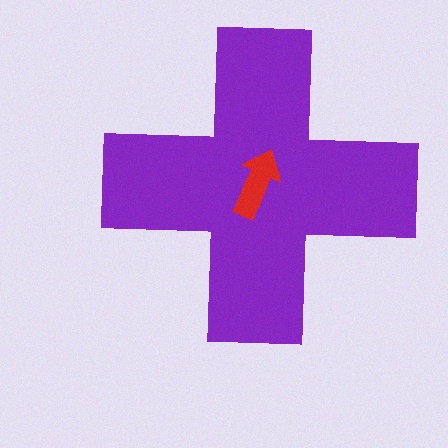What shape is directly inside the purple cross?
The red arrow.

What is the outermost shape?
The purple cross.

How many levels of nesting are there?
2.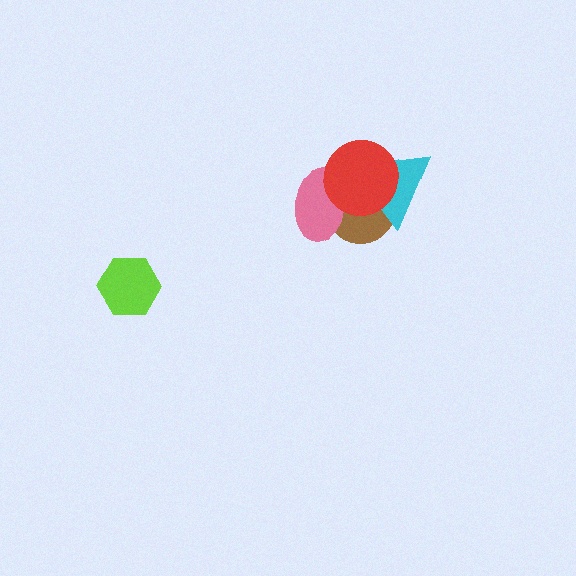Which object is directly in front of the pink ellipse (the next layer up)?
The cyan triangle is directly in front of the pink ellipse.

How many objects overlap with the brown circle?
3 objects overlap with the brown circle.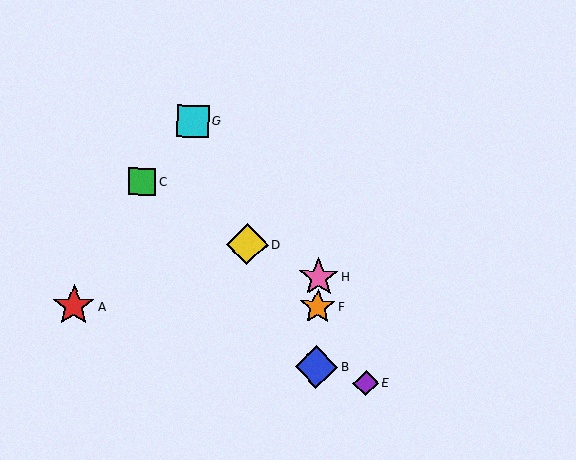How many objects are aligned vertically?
3 objects (B, F, H) are aligned vertically.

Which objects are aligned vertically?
Objects B, F, H are aligned vertically.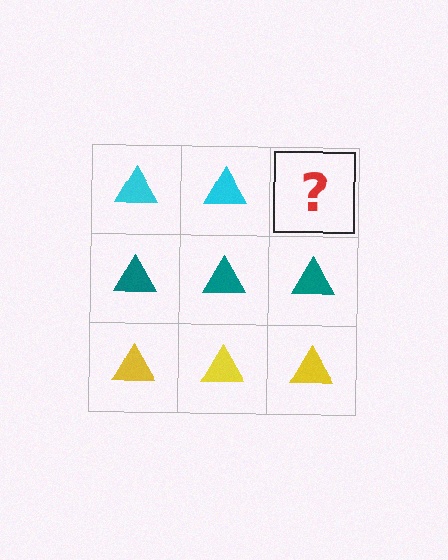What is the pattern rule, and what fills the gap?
The rule is that each row has a consistent color. The gap should be filled with a cyan triangle.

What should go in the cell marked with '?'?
The missing cell should contain a cyan triangle.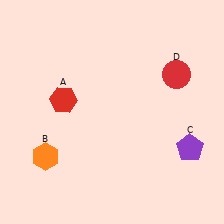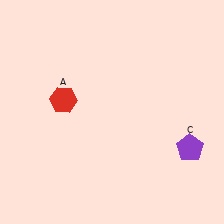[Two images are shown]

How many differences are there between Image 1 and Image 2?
There are 2 differences between the two images.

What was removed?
The red circle (D), the orange hexagon (B) were removed in Image 2.